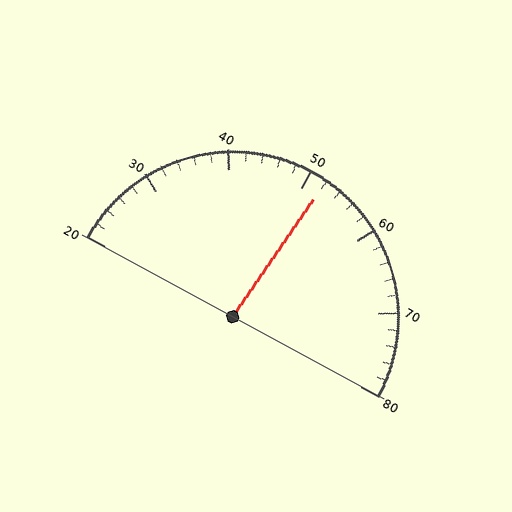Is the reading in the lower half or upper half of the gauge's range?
The reading is in the upper half of the range (20 to 80).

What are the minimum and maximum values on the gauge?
The gauge ranges from 20 to 80.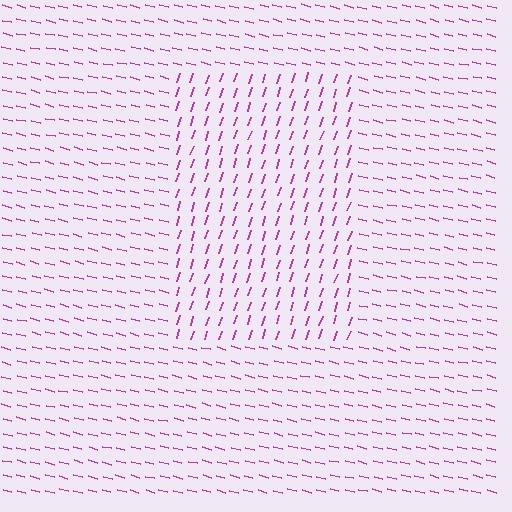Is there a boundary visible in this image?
Yes, there is a texture boundary formed by a change in line orientation.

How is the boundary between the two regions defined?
The boundary is defined purely by a change in line orientation (approximately 85 degrees difference). All lines are the same color and thickness.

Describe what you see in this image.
The image is filled with small magenta line segments. A rectangle region in the image has lines oriented differently from the surrounding lines, creating a visible texture boundary.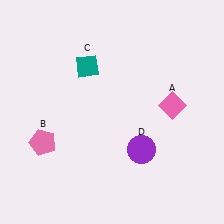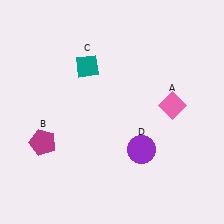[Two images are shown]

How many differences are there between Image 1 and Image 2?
There is 1 difference between the two images.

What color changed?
The pentagon (B) changed from pink in Image 1 to magenta in Image 2.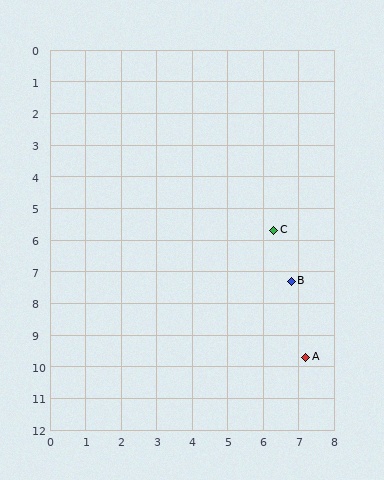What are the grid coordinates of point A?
Point A is at approximately (7.2, 9.7).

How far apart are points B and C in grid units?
Points B and C are about 1.7 grid units apart.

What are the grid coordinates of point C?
Point C is at approximately (6.3, 5.7).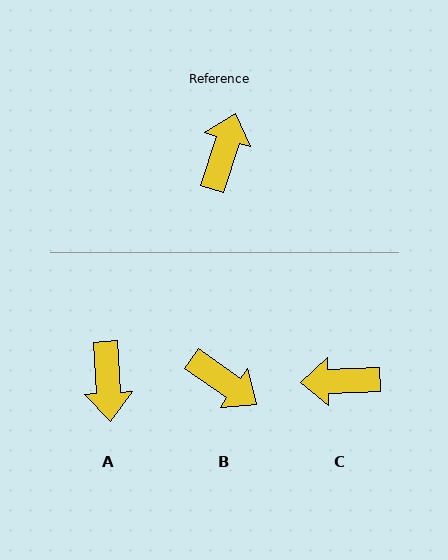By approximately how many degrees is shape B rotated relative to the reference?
Approximately 108 degrees clockwise.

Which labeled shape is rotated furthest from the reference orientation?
A, about 159 degrees away.